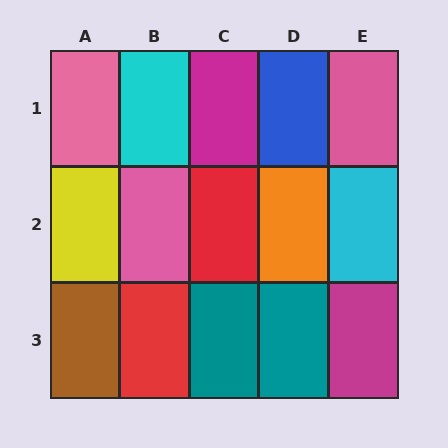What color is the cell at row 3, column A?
Brown.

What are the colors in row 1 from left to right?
Pink, cyan, magenta, blue, pink.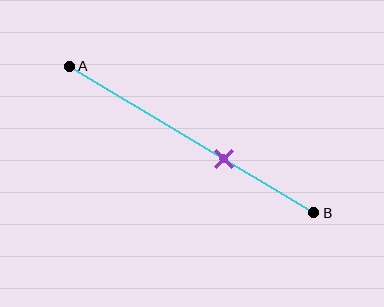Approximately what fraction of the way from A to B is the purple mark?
The purple mark is approximately 65% of the way from A to B.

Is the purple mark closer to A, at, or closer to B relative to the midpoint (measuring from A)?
The purple mark is closer to point B than the midpoint of segment AB.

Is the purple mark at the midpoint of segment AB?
No, the mark is at about 65% from A, not at the 50% midpoint.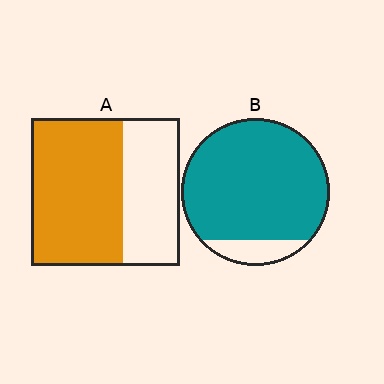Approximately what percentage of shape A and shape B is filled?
A is approximately 60% and B is approximately 90%.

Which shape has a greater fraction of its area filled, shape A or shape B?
Shape B.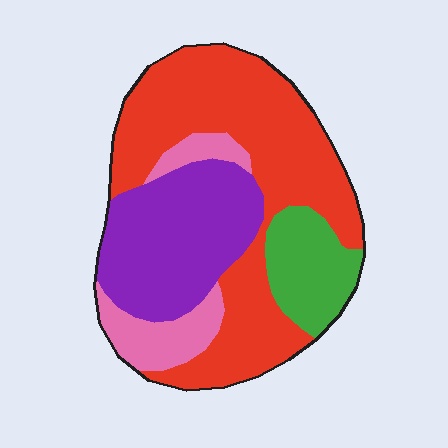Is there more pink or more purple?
Purple.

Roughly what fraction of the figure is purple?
Purple takes up about one quarter (1/4) of the figure.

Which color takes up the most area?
Red, at roughly 50%.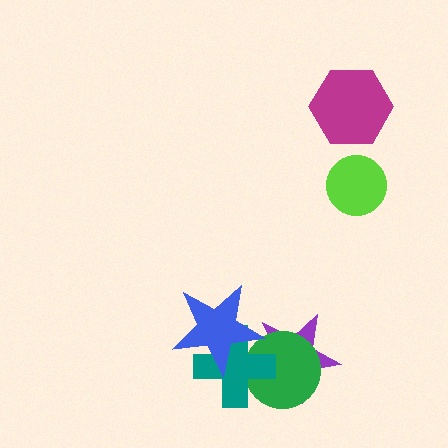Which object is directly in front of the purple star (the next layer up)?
The green circle is directly in front of the purple star.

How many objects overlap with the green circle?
3 objects overlap with the green circle.